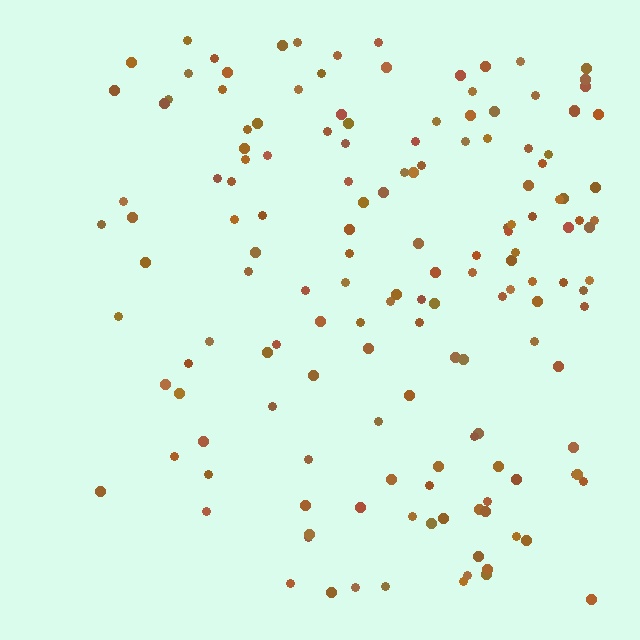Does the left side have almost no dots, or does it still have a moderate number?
Still a moderate number, just noticeably fewer than the right.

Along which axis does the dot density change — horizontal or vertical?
Horizontal.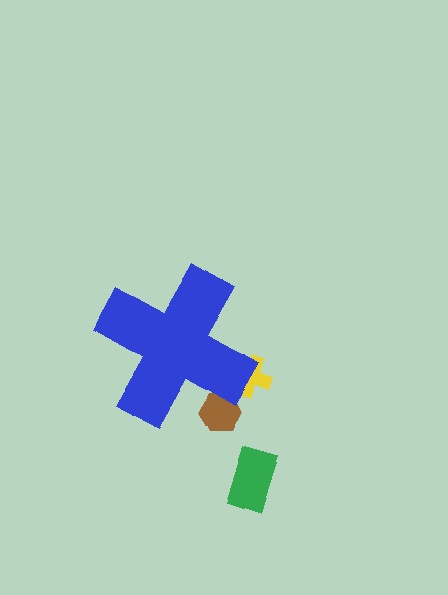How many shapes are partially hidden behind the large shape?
2 shapes are partially hidden.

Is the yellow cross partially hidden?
Yes, the yellow cross is partially hidden behind the blue cross.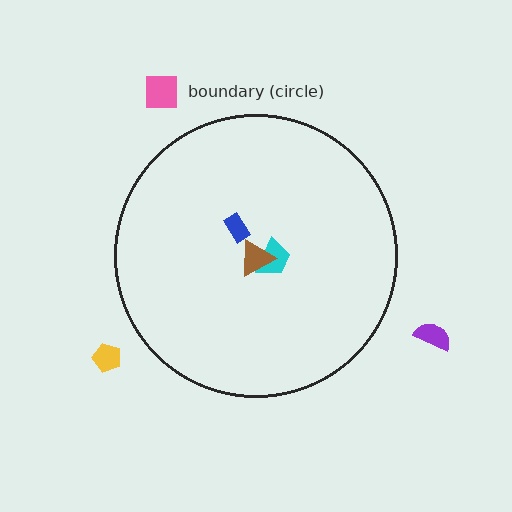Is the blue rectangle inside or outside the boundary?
Inside.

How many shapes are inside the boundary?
3 inside, 3 outside.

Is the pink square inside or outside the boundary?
Outside.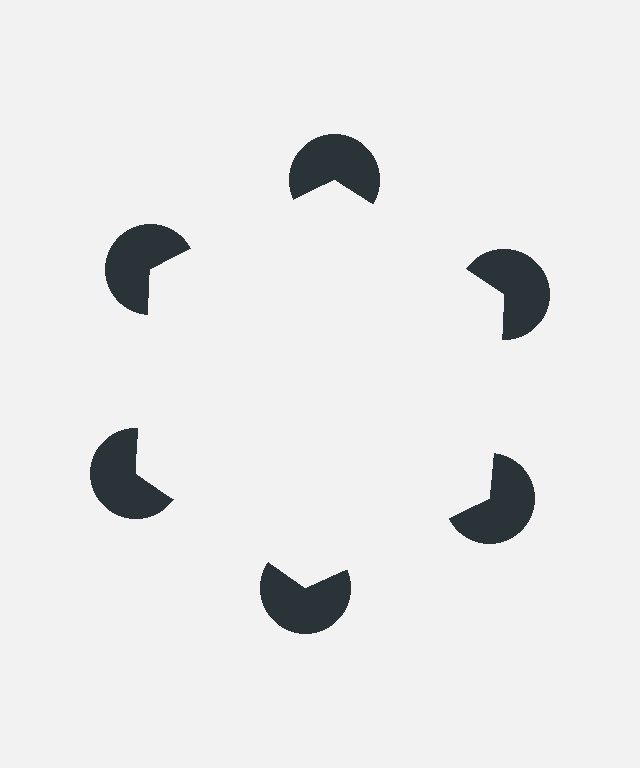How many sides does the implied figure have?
6 sides.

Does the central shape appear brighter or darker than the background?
It typically appears slightly brighter than the background, even though no actual brightness change is drawn.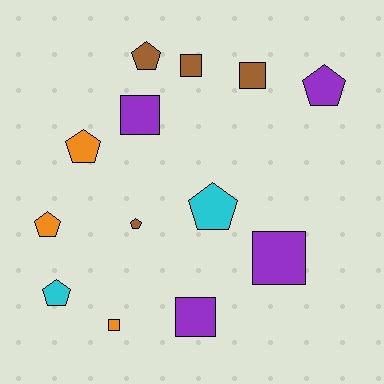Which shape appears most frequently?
Pentagon, with 7 objects.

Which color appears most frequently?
Brown, with 4 objects.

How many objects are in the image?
There are 13 objects.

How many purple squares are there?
There are 3 purple squares.